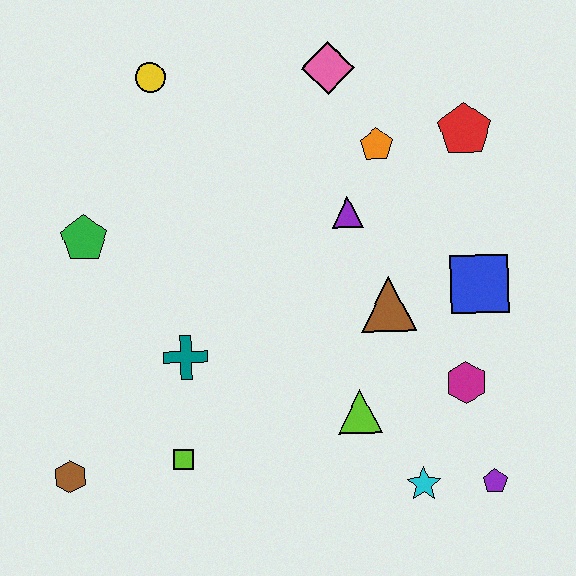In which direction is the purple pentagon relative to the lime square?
The purple pentagon is to the right of the lime square.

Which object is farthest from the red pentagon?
The brown hexagon is farthest from the red pentagon.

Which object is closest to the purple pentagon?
The cyan star is closest to the purple pentagon.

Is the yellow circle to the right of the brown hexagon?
Yes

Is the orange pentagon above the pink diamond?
No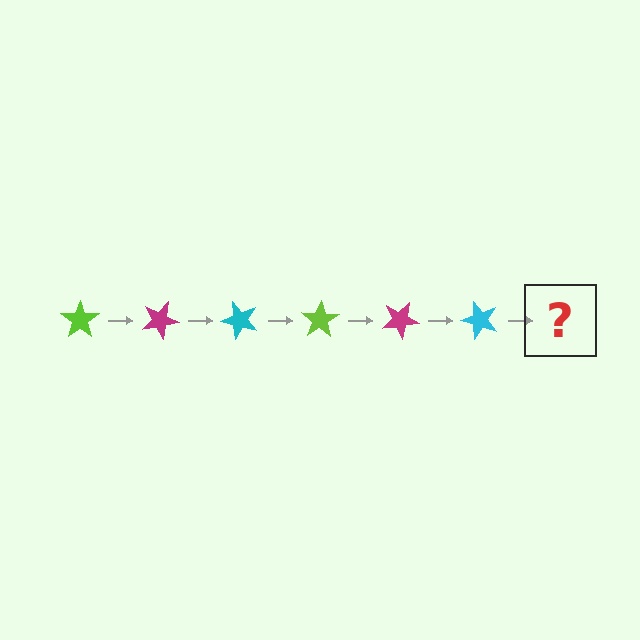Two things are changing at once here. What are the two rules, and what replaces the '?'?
The two rules are that it rotates 25 degrees each step and the color cycles through lime, magenta, and cyan. The '?' should be a lime star, rotated 150 degrees from the start.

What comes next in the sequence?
The next element should be a lime star, rotated 150 degrees from the start.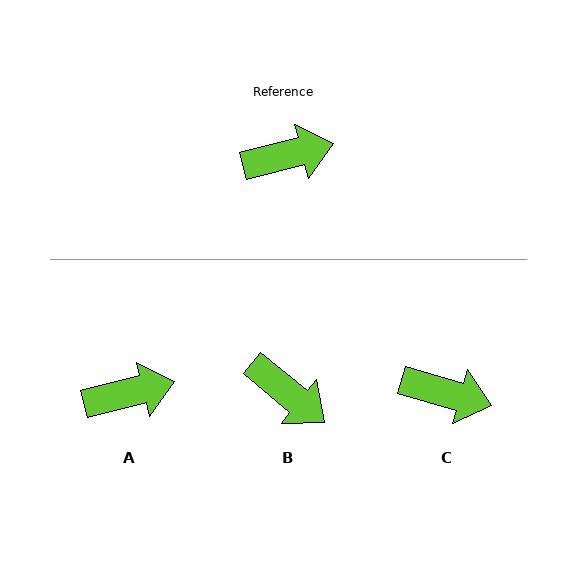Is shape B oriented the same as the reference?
No, it is off by about 54 degrees.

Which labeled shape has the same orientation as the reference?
A.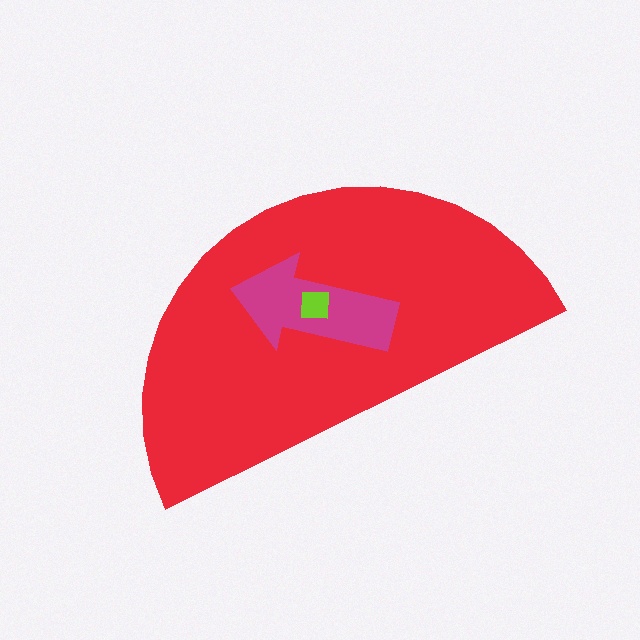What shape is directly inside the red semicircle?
The magenta arrow.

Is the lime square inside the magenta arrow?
Yes.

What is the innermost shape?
The lime square.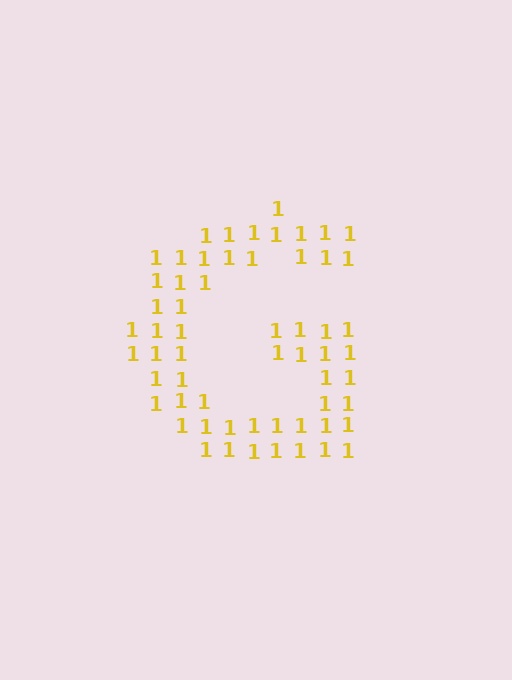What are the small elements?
The small elements are digit 1's.